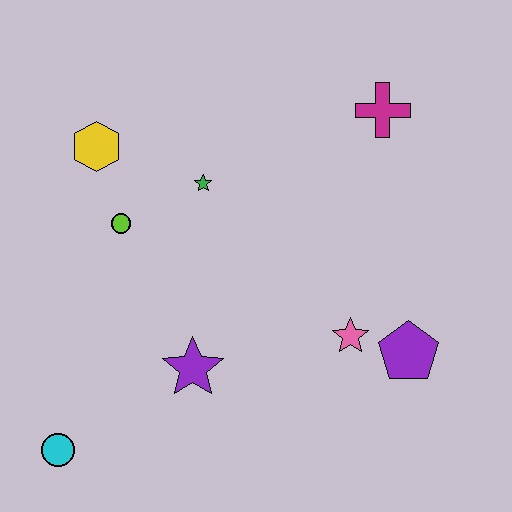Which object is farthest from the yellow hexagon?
The purple pentagon is farthest from the yellow hexagon.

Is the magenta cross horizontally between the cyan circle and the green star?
No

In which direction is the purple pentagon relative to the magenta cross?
The purple pentagon is below the magenta cross.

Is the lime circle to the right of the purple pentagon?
No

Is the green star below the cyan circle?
No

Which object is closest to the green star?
The lime circle is closest to the green star.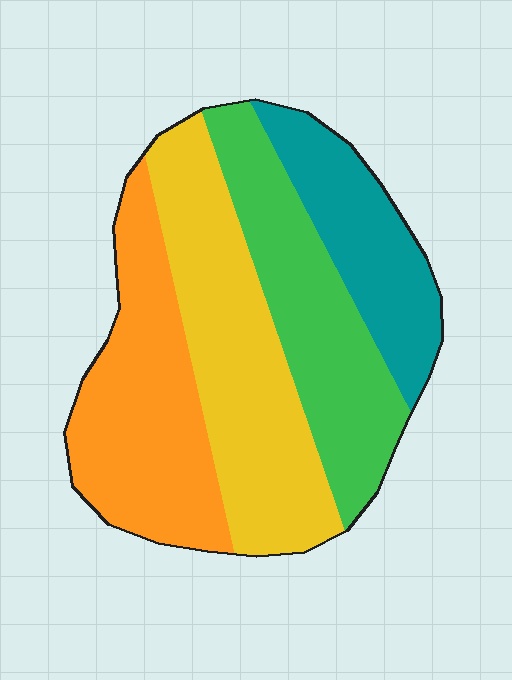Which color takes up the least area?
Teal, at roughly 20%.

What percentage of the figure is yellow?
Yellow takes up about one third (1/3) of the figure.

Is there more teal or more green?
Green.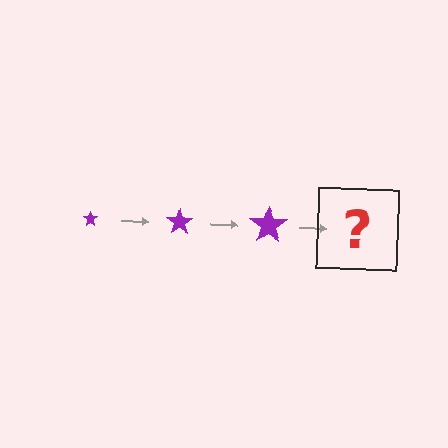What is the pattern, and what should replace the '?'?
The pattern is that the star gets progressively larger each step. The '?' should be a purple star, larger than the previous one.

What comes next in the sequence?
The next element should be a purple star, larger than the previous one.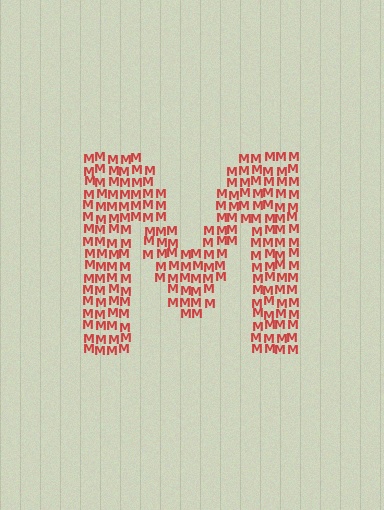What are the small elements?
The small elements are letter M's.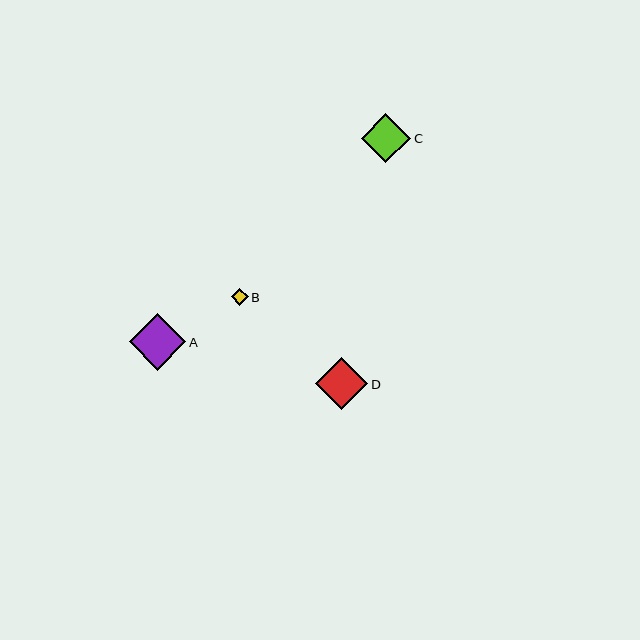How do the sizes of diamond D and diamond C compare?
Diamond D and diamond C are approximately the same size.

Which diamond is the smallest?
Diamond B is the smallest with a size of approximately 17 pixels.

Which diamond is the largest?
Diamond A is the largest with a size of approximately 56 pixels.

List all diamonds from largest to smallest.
From largest to smallest: A, D, C, B.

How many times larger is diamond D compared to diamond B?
Diamond D is approximately 3.0 times the size of diamond B.